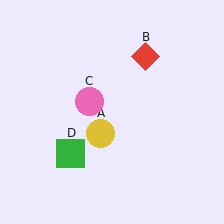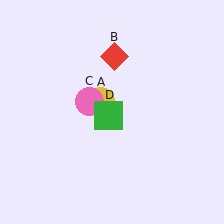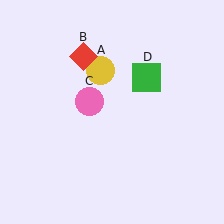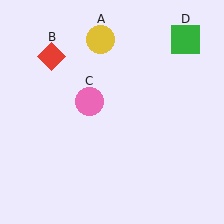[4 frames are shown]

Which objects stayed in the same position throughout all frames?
Pink circle (object C) remained stationary.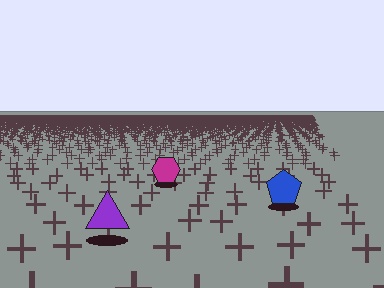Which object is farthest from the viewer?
The magenta hexagon is farthest from the viewer. It appears smaller and the ground texture around it is denser.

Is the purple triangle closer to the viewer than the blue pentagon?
Yes. The purple triangle is closer — you can tell from the texture gradient: the ground texture is coarser near it.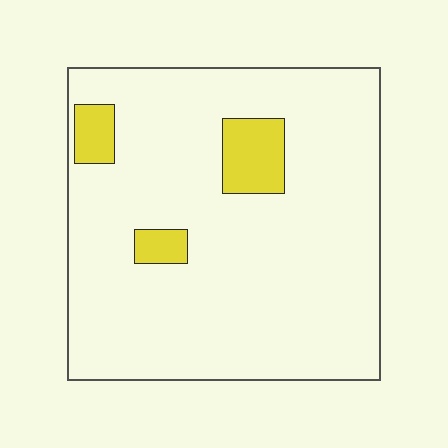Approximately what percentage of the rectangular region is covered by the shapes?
Approximately 10%.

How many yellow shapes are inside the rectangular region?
3.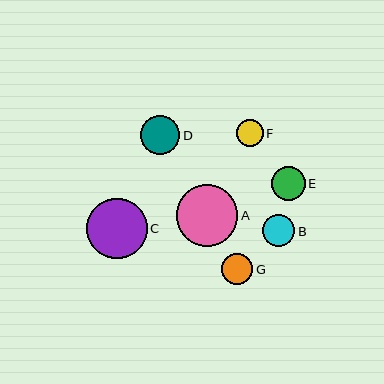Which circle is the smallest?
Circle F is the smallest with a size of approximately 27 pixels.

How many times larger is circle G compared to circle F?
Circle G is approximately 1.2 times the size of circle F.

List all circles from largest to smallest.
From largest to smallest: A, C, D, E, B, G, F.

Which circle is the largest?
Circle A is the largest with a size of approximately 61 pixels.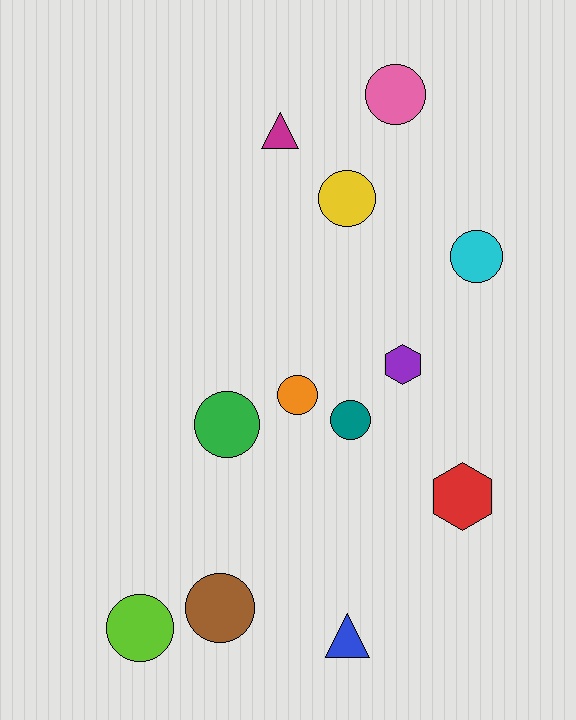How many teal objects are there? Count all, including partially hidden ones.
There is 1 teal object.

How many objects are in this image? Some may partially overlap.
There are 12 objects.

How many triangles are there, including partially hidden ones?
There are 2 triangles.